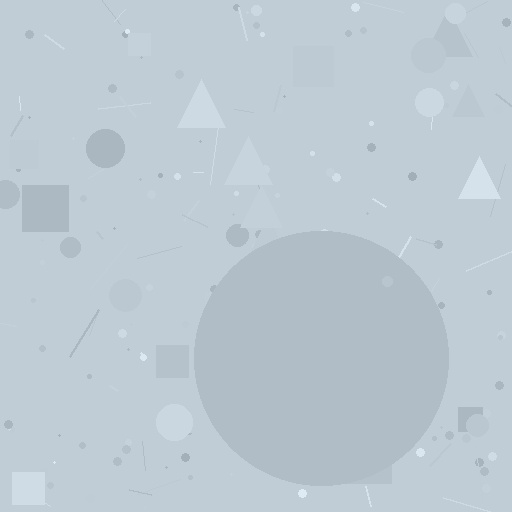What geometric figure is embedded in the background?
A circle is embedded in the background.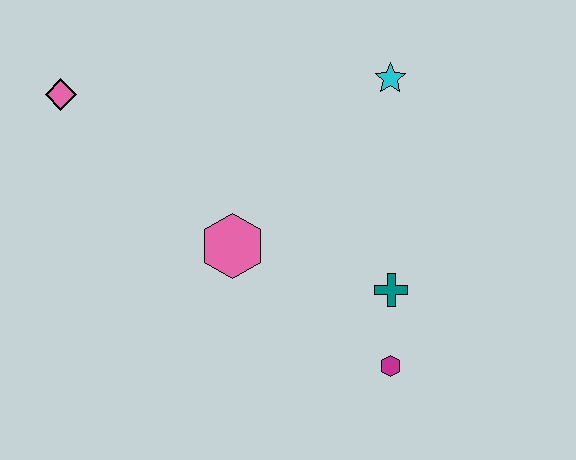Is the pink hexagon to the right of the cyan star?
No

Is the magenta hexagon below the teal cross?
Yes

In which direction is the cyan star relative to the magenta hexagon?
The cyan star is above the magenta hexagon.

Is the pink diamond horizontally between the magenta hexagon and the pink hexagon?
No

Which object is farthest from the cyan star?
The pink diamond is farthest from the cyan star.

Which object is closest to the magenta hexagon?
The teal cross is closest to the magenta hexagon.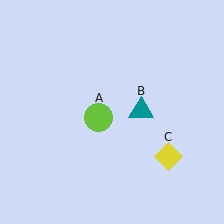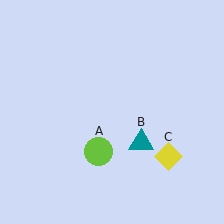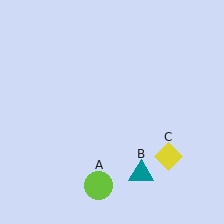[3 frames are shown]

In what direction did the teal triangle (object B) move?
The teal triangle (object B) moved down.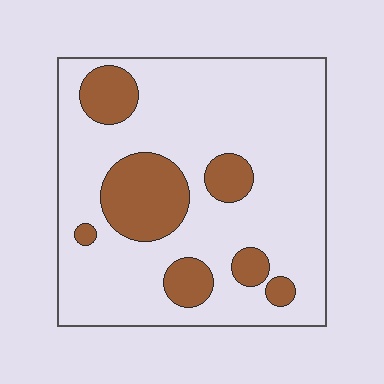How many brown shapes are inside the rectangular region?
7.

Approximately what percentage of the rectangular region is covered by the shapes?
Approximately 20%.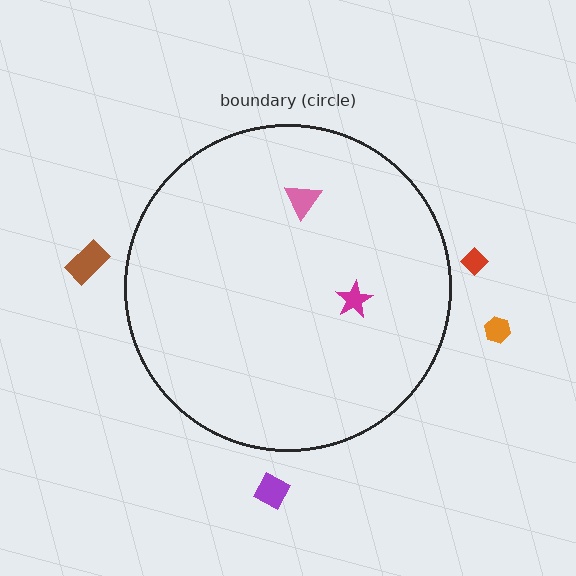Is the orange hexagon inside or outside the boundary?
Outside.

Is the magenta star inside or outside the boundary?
Inside.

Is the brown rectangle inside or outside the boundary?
Outside.